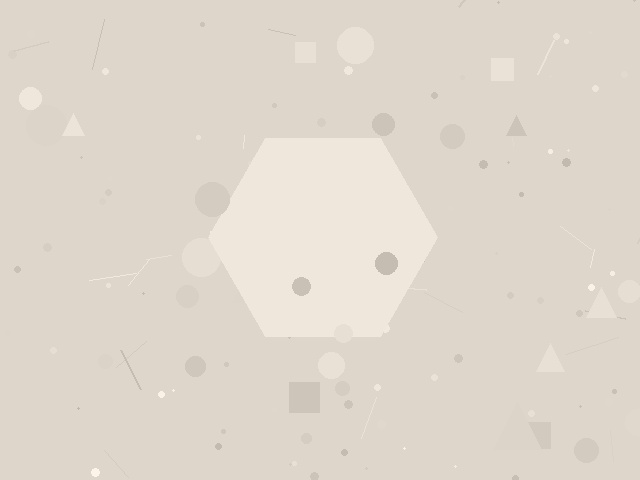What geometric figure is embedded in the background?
A hexagon is embedded in the background.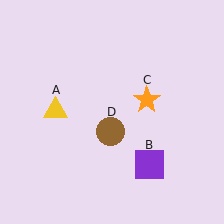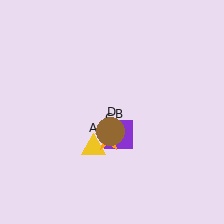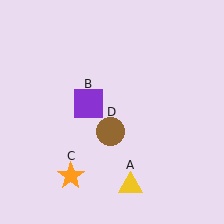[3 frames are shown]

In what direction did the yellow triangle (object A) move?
The yellow triangle (object A) moved down and to the right.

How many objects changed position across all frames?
3 objects changed position: yellow triangle (object A), purple square (object B), orange star (object C).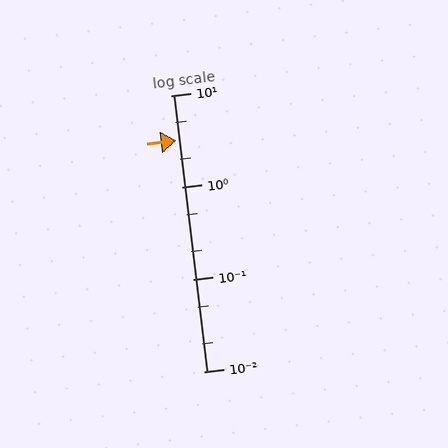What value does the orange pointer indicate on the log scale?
The pointer indicates approximately 3.2.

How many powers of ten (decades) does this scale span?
The scale spans 3 decades, from 0.01 to 10.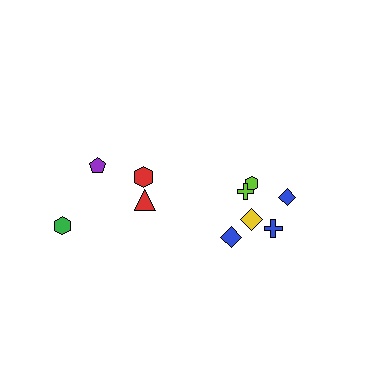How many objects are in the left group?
There are 4 objects.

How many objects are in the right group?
There are 6 objects.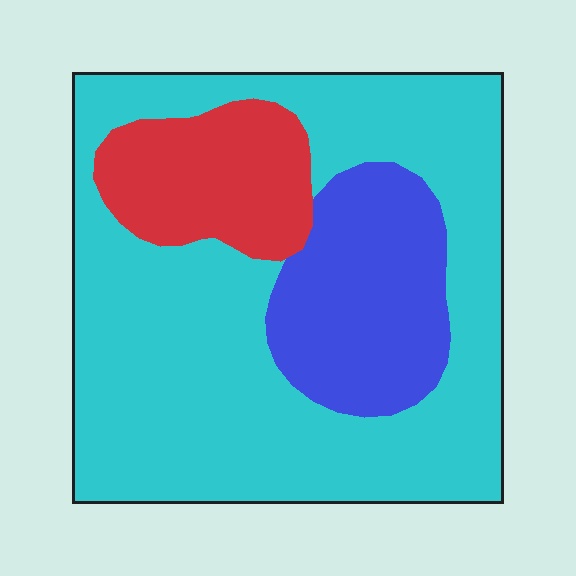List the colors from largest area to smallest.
From largest to smallest: cyan, blue, red.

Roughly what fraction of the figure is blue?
Blue takes up about one fifth (1/5) of the figure.